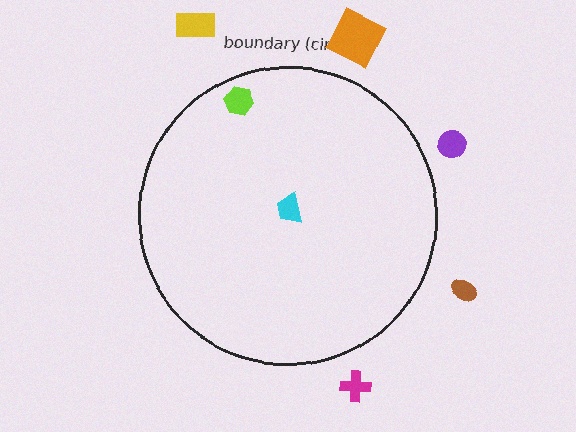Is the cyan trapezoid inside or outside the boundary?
Inside.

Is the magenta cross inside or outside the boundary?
Outside.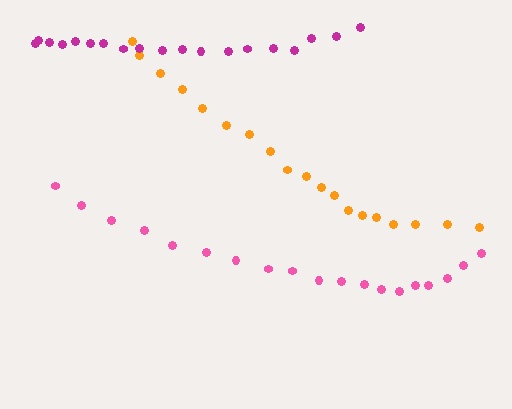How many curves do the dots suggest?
There are 3 distinct paths.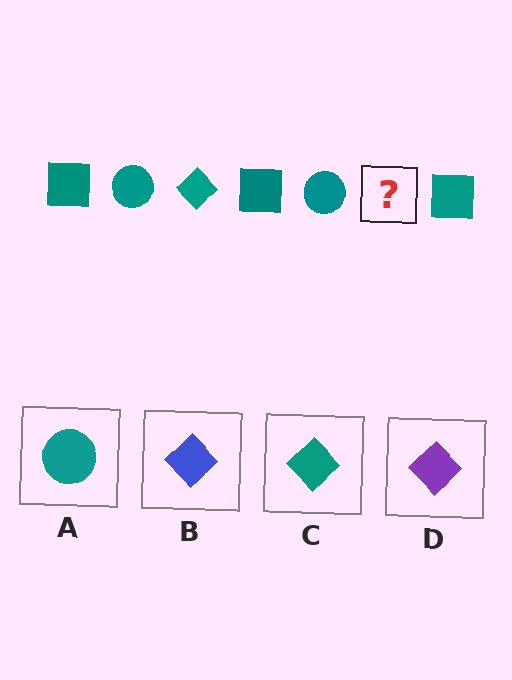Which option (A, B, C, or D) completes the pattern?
C.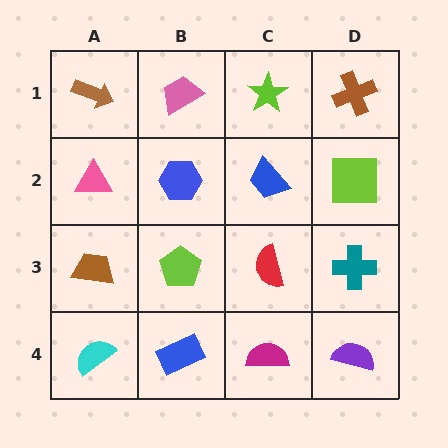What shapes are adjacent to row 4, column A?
A brown trapezoid (row 3, column A), a blue rectangle (row 4, column B).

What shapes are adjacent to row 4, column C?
A red semicircle (row 3, column C), a blue rectangle (row 4, column B), a purple semicircle (row 4, column D).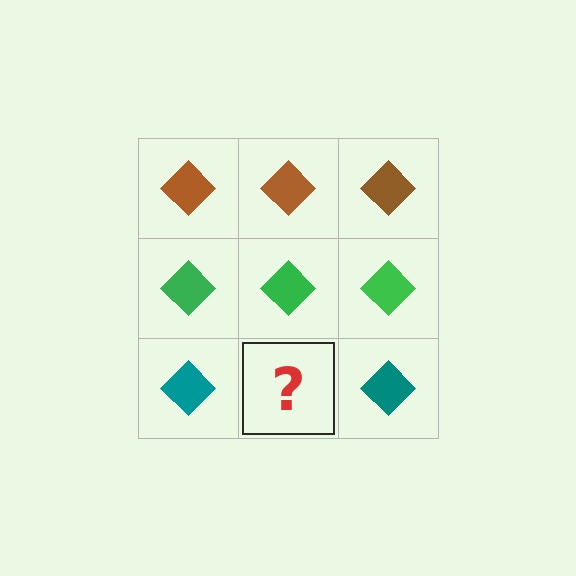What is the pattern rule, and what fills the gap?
The rule is that each row has a consistent color. The gap should be filled with a teal diamond.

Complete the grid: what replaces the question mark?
The question mark should be replaced with a teal diamond.